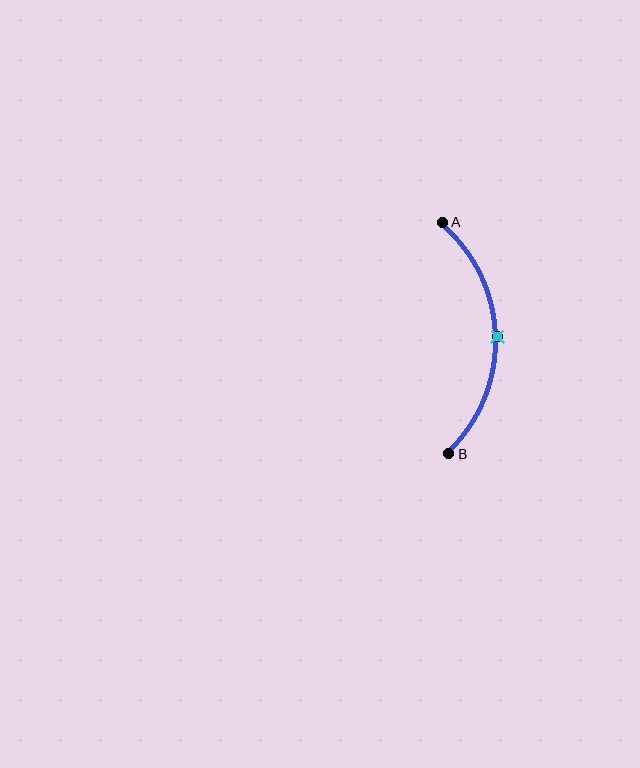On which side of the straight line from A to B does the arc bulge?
The arc bulges to the right of the straight line connecting A and B.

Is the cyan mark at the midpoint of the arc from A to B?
Yes. The cyan mark lies on the arc at equal arc-length from both A and B — it is the arc midpoint.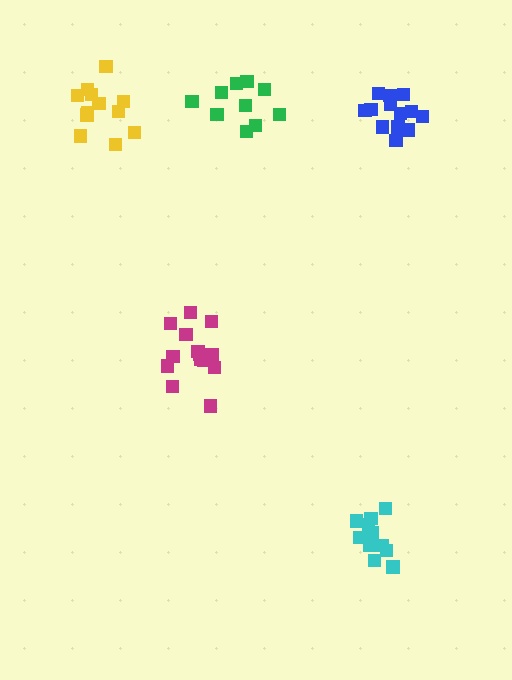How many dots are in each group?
Group 1: 12 dots, Group 2: 14 dots, Group 3: 14 dots, Group 4: 10 dots, Group 5: 12 dots (62 total).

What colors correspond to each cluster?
The clusters are colored: cyan, magenta, blue, green, yellow.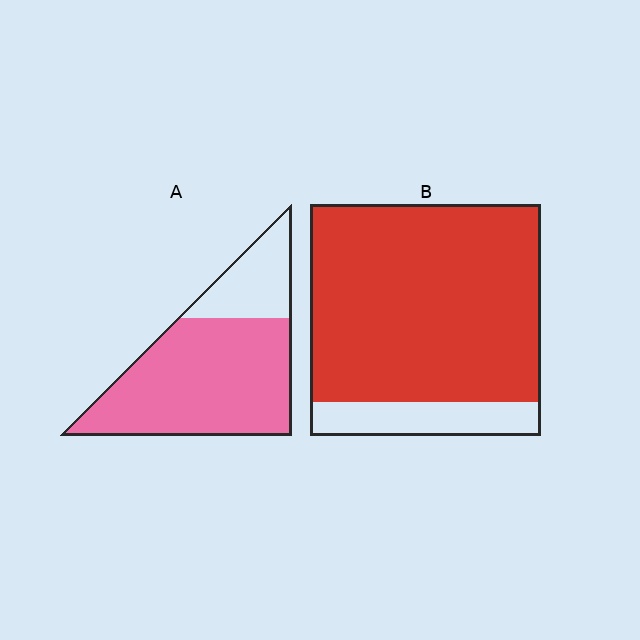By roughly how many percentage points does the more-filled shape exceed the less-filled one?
By roughly 10 percentage points (B over A).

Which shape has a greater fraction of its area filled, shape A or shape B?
Shape B.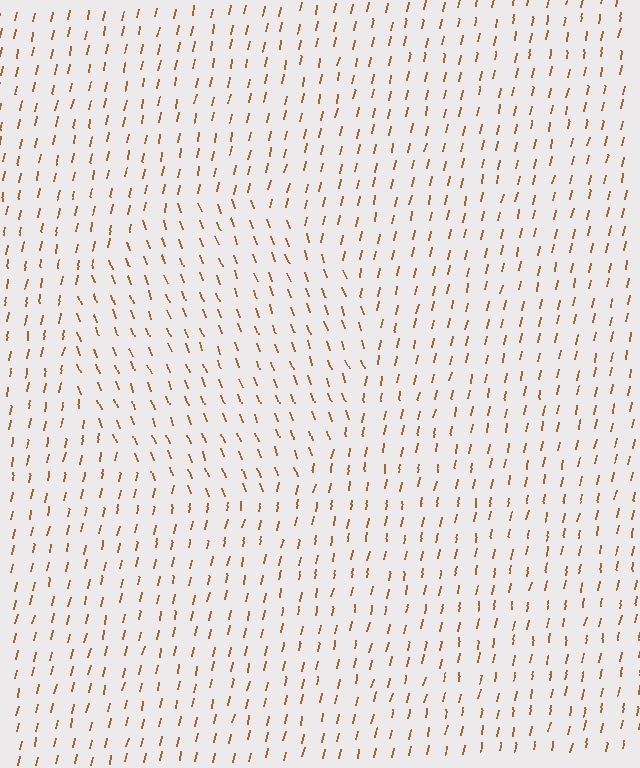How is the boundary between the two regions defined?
The boundary is defined purely by a change in line orientation (approximately 32 degrees difference). All lines are the same color and thickness.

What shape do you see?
I see a circle.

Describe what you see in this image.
The image is filled with small brown line segments. A circle region in the image has lines oriented differently from the surrounding lines, creating a visible texture boundary.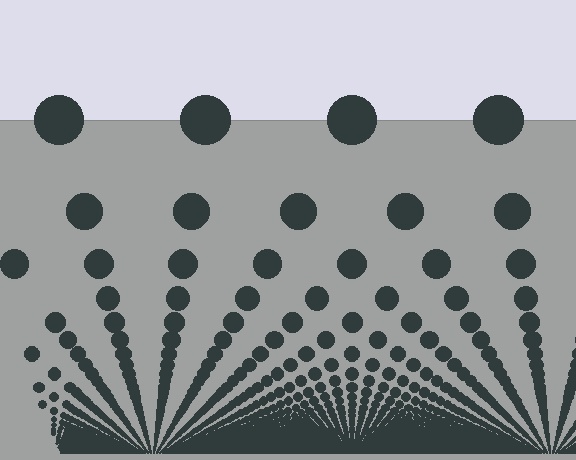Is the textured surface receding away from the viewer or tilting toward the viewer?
The surface appears to tilt toward the viewer. Texture elements get larger and sparser toward the top.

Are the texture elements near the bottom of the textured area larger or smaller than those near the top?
Smaller. The gradient is inverted — elements near the bottom are smaller and denser.